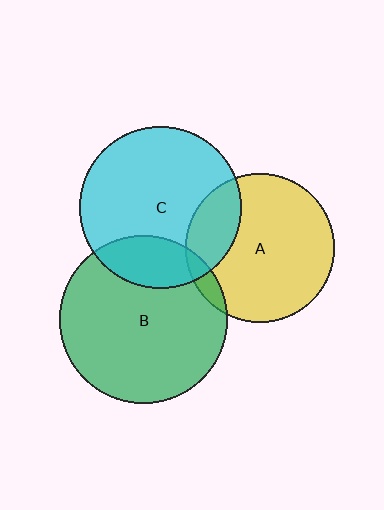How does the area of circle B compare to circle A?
Approximately 1.3 times.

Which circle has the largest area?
Circle B (green).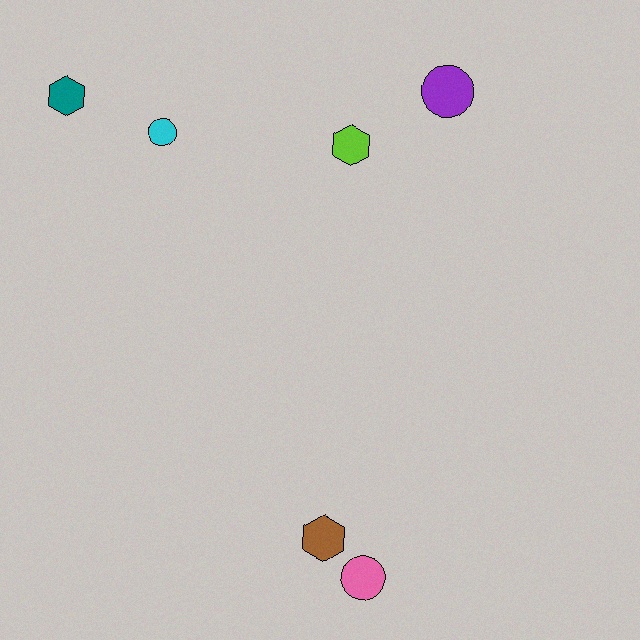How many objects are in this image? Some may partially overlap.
There are 6 objects.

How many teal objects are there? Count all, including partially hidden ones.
There is 1 teal object.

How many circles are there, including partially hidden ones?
There are 3 circles.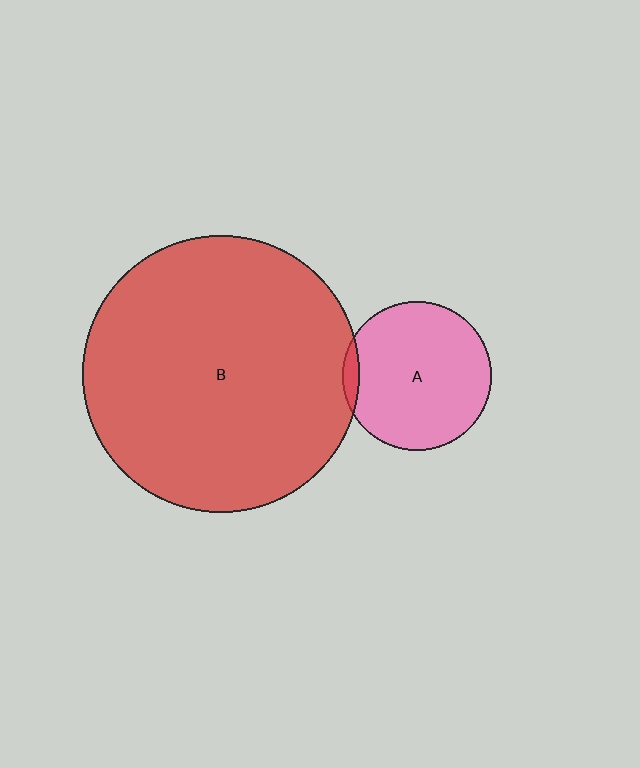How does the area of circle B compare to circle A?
Approximately 3.5 times.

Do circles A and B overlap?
Yes.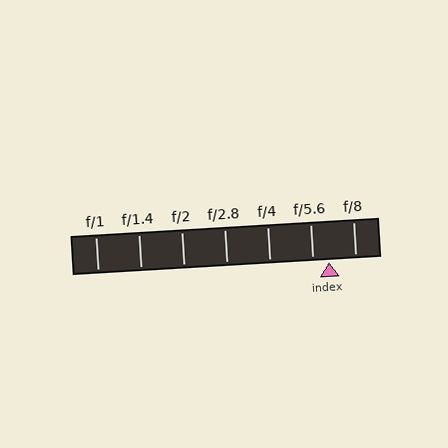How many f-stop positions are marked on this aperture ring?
There are 7 f-stop positions marked.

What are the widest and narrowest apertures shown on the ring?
The widest aperture shown is f/1 and the narrowest is f/8.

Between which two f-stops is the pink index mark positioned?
The index mark is between f/5.6 and f/8.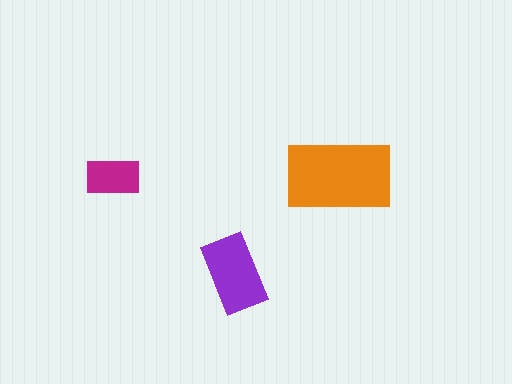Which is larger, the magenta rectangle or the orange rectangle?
The orange one.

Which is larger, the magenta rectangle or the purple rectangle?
The purple one.